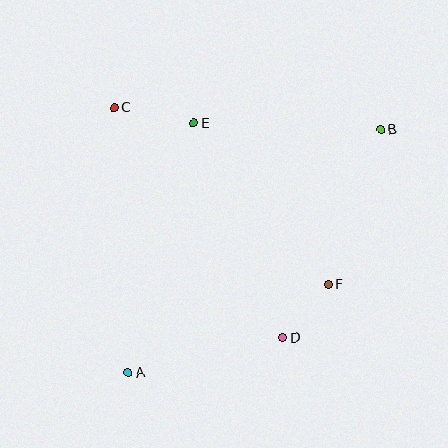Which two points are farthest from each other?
Points A and B are farthest from each other.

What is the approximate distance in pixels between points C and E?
The distance between C and E is approximately 81 pixels.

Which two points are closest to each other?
Points D and F are closest to each other.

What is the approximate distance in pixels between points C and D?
The distance between C and D is approximately 285 pixels.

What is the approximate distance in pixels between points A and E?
The distance between A and E is approximately 258 pixels.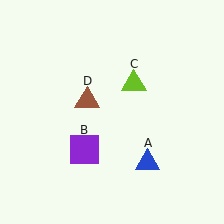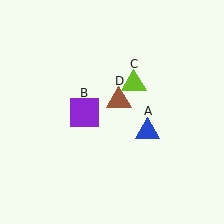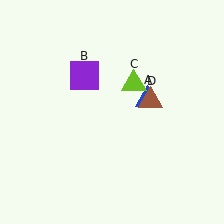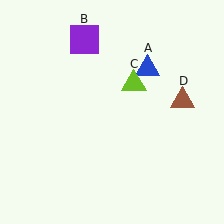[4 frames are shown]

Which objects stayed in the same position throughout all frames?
Lime triangle (object C) remained stationary.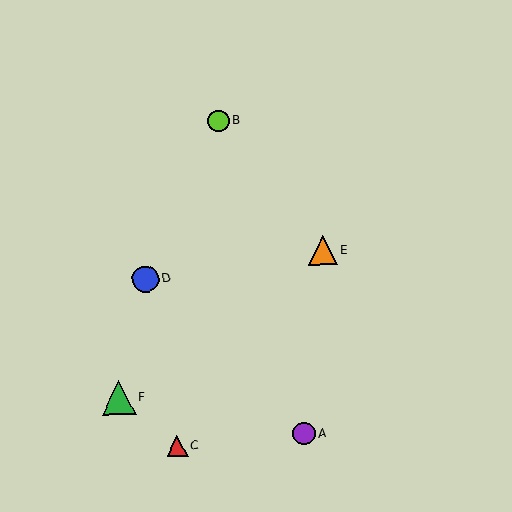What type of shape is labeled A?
Shape A is a purple circle.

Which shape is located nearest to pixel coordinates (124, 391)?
The green triangle (labeled F) at (119, 398) is nearest to that location.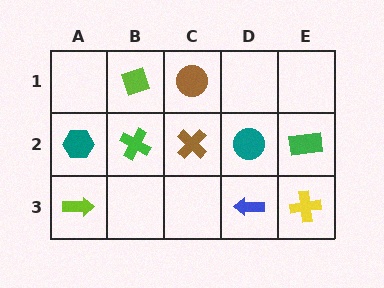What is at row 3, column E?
A yellow cross.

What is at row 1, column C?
A brown circle.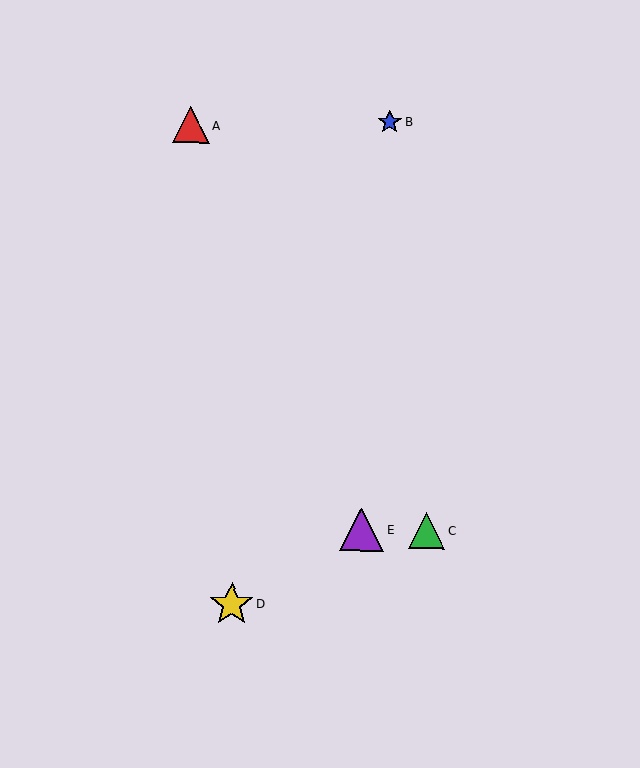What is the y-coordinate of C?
Object C is at y≈530.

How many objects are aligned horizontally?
2 objects (C, E) are aligned horizontally.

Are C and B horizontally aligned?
No, C is at y≈530 and B is at y≈122.